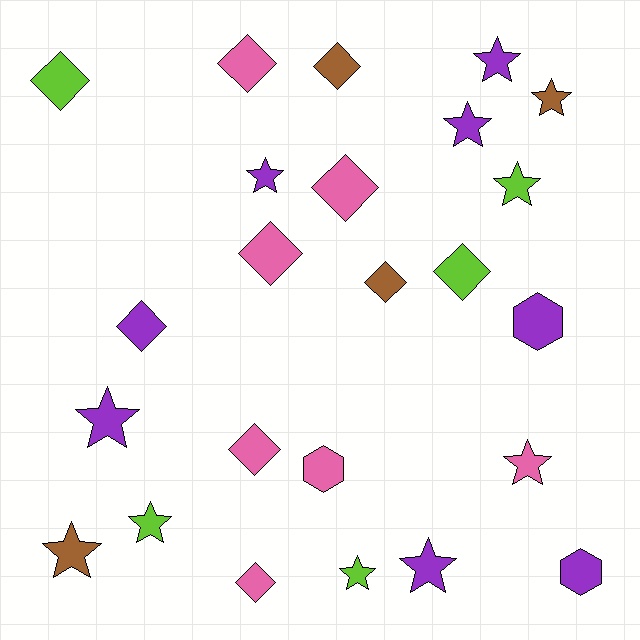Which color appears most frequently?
Purple, with 8 objects.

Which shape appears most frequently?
Star, with 11 objects.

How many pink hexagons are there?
There is 1 pink hexagon.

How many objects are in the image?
There are 24 objects.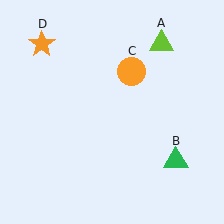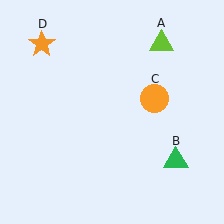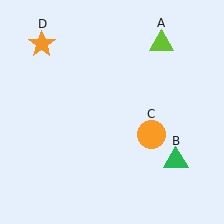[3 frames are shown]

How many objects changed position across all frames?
1 object changed position: orange circle (object C).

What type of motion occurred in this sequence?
The orange circle (object C) rotated clockwise around the center of the scene.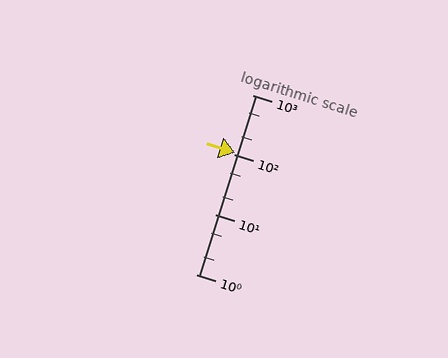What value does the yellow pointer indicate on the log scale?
The pointer indicates approximately 110.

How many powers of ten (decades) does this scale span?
The scale spans 3 decades, from 1 to 1000.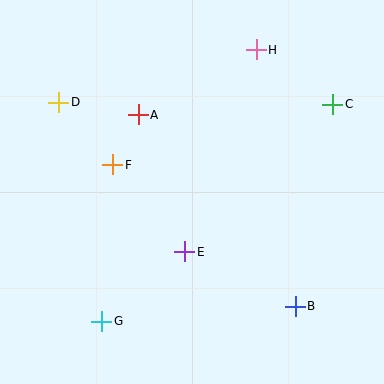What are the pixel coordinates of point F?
Point F is at (113, 165).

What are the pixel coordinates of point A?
Point A is at (138, 115).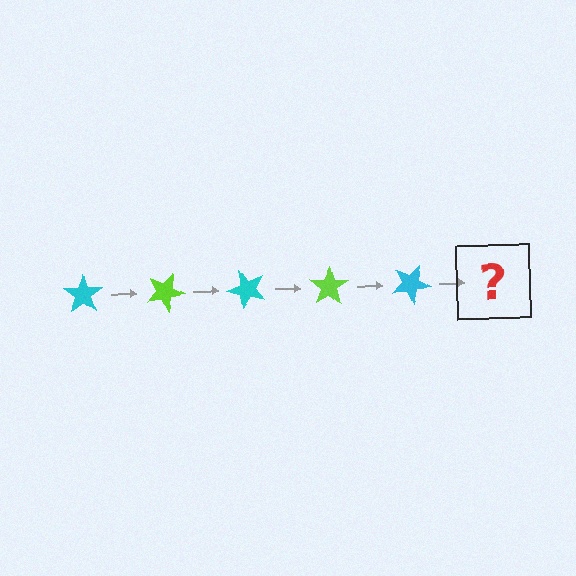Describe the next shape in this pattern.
It should be a lime star, rotated 125 degrees from the start.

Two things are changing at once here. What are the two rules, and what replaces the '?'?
The two rules are that it rotates 25 degrees each step and the color cycles through cyan and lime. The '?' should be a lime star, rotated 125 degrees from the start.